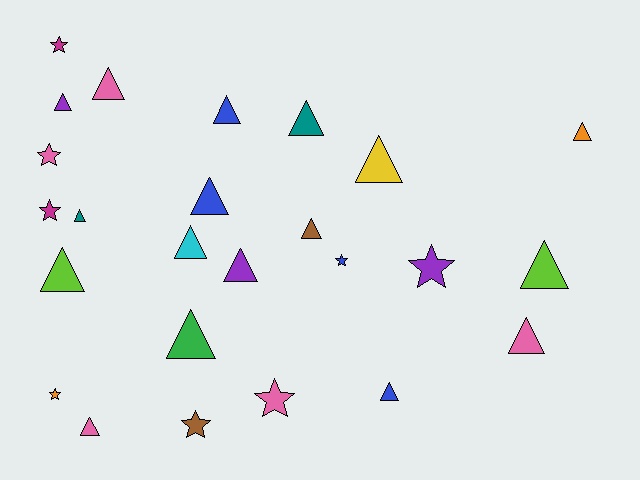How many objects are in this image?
There are 25 objects.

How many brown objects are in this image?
There are 2 brown objects.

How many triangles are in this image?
There are 17 triangles.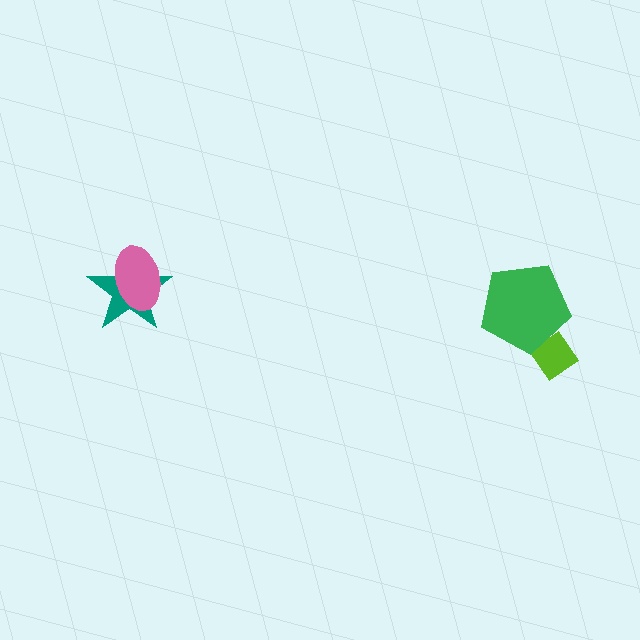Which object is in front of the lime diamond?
The green pentagon is in front of the lime diamond.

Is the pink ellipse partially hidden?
No, no other shape covers it.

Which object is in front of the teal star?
The pink ellipse is in front of the teal star.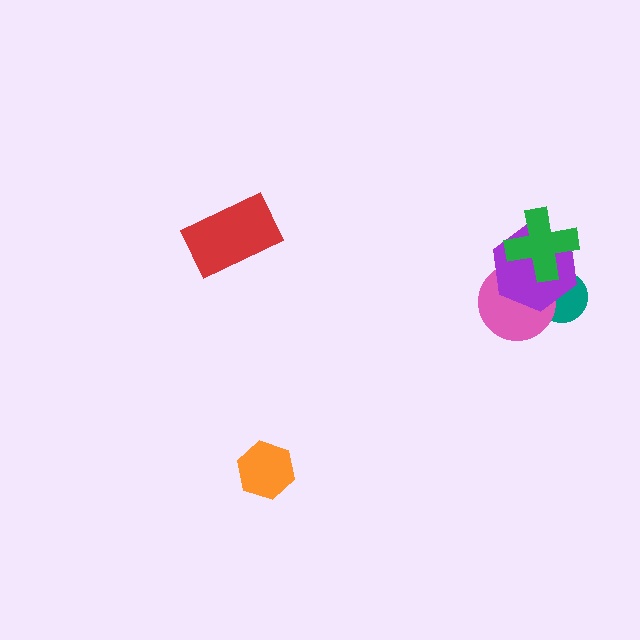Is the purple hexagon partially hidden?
Yes, it is partially covered by another shape.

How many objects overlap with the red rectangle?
0 objects overlap with the red rectangle.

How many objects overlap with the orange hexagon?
0 objects overlap with the orange hexagon.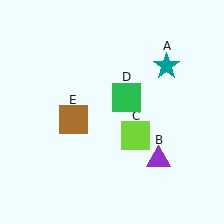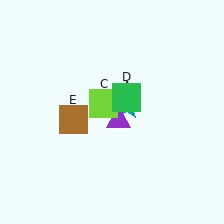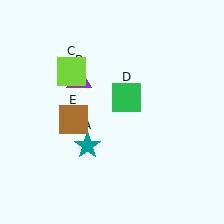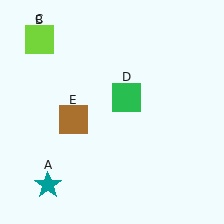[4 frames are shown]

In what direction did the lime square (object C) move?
The lime square (object C) moved up and to the left.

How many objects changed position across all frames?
3 objects changed position: teal star (object A), purple triangle (object B), lime square (object C).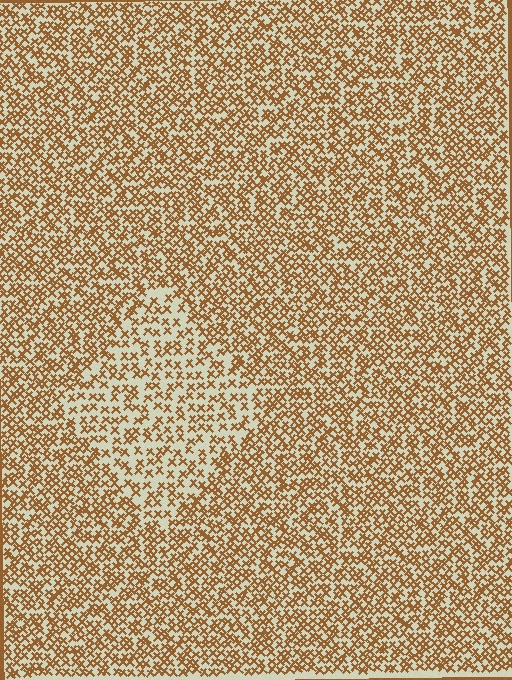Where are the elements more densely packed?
The elements are more densely packed outside the diamond boundary.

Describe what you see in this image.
The image contains small brown elements arranged at two different densities. A diamond-shaped region is visible where the elements are less densely packed than the surrounding area.